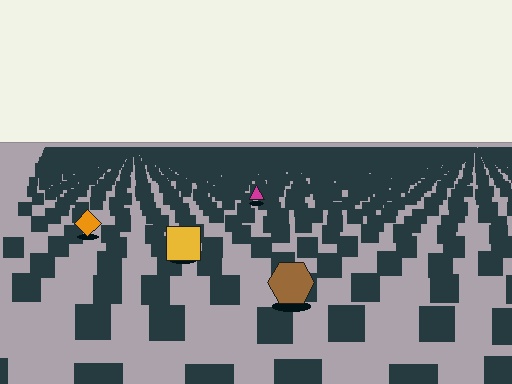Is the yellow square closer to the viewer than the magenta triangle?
Yes. The yellow square is closer — you can tell from the texture gradient: the ground texture is coarser near it.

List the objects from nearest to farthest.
From nearest to farthest: the brown hexagon, the yellow square, the orange diamond, the magenta triangle.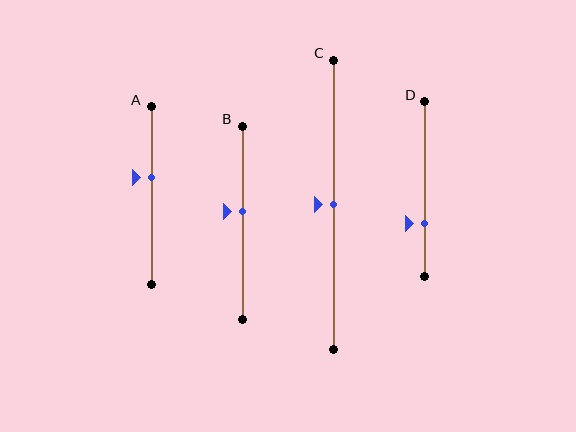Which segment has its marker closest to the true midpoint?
Segment C has its marker closest to the true midpoint.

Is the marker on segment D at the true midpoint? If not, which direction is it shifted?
No, the marker on segment D is shifted downward by about 20% of the segment length.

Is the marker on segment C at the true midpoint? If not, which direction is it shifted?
Yes, the marker on segment C is at the true midpoint.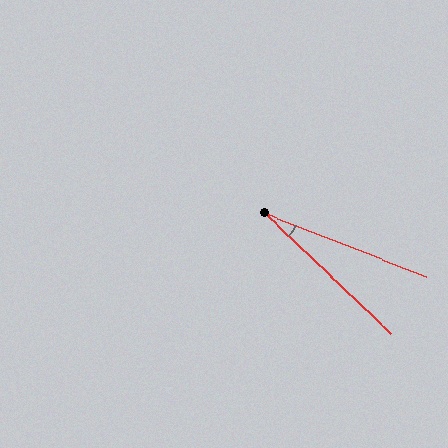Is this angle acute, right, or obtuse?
It is acute.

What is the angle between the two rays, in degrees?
Approximately 22 degrees.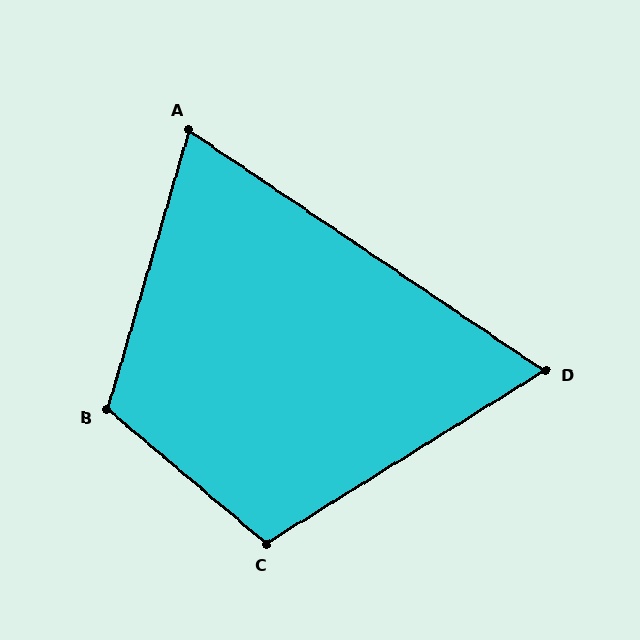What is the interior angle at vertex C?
Approximately 108 degrees (obtuse).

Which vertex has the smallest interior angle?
D, at approximately 66 degrees.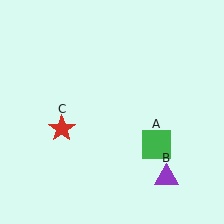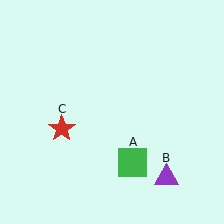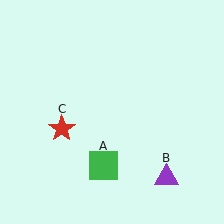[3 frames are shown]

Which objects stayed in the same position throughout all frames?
Purple triangle (object B) and red star (object C) remained stationary.